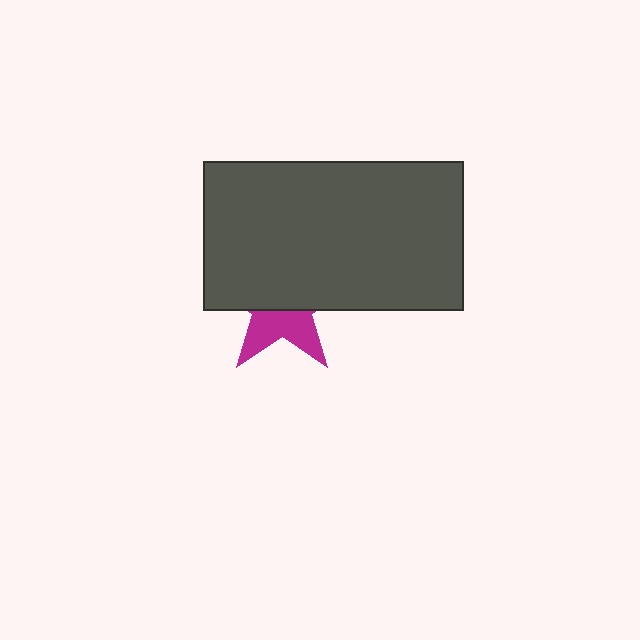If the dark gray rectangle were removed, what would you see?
You would see the complete magenta star.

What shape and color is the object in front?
The object in front is a dark gray rectangle.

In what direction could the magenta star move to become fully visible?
The magenta star could move down. That would shift it out from behind the dark gray rectangle entirely.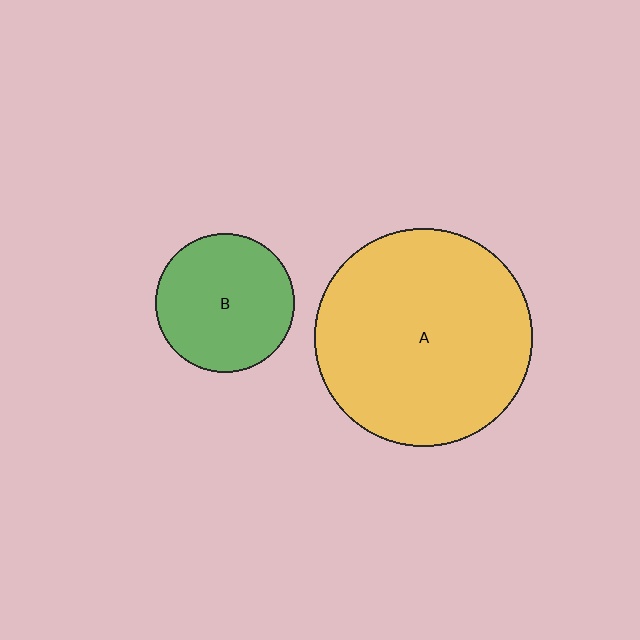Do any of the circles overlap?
No, none of the circles overlap.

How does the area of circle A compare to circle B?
Approximately 2.5 times.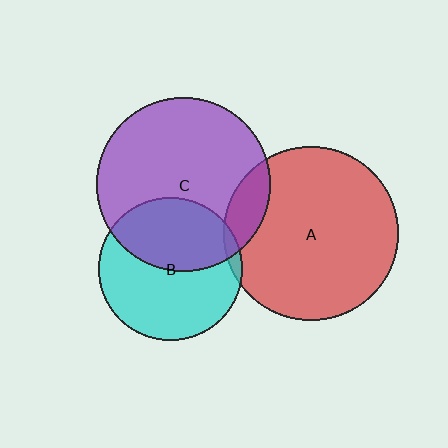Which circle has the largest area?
Circle A (red).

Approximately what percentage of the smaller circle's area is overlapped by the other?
Approximately 40%.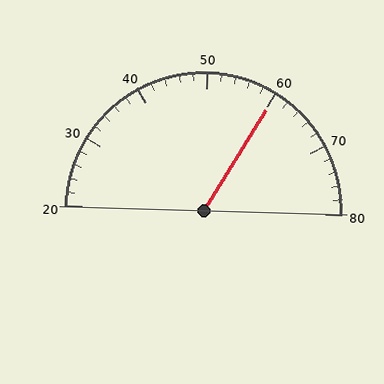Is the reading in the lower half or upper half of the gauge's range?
The reading is in the upper half of the range (20 to 80).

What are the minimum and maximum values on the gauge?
The gauge ranges from 20 to 80.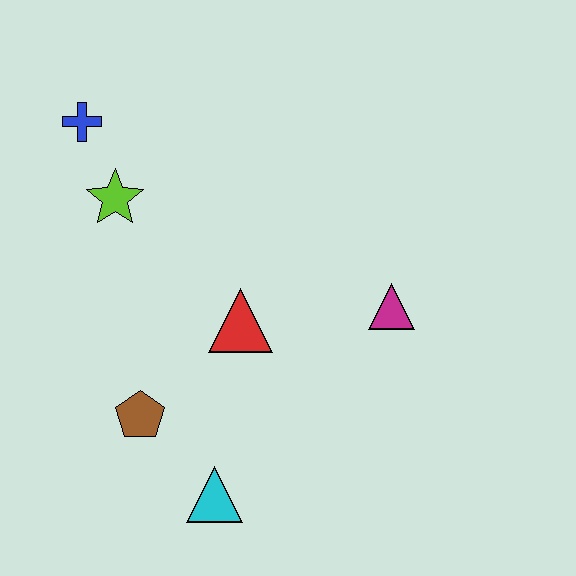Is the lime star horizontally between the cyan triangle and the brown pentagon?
No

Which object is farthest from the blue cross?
The cyan triangle is farthest from the blue cross.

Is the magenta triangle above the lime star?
No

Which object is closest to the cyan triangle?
The brown pentagon is closest to the cyan triangle.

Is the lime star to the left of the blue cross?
No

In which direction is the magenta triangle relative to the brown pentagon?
The magenta triangle is to the right of the brown pentagon.